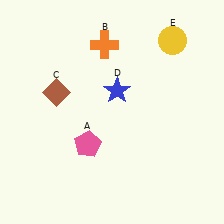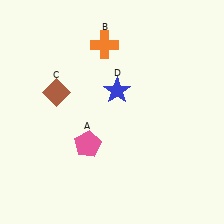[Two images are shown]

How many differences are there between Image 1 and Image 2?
There is 1 difference between the two images.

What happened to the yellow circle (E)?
The yellow circle (E) was removed in Image 2. It was in the top-right area of Image 1.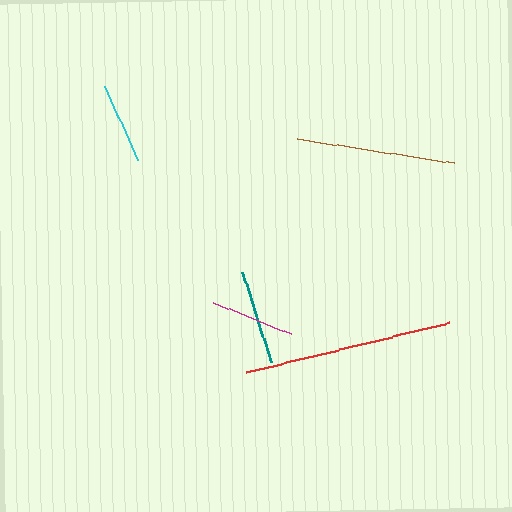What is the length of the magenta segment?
The magenta segment is approximately 85 pixels long.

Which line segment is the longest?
The red line is the longest at approximately 209 pixels.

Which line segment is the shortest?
The cyan line is the shortest at approximately 82 pixels.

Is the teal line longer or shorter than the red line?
The red line is longer than the teal line.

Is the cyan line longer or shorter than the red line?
The red line is longer than the cyan line.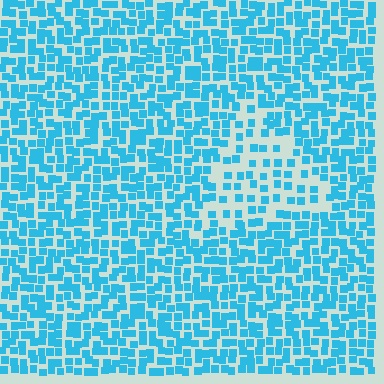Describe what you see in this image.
The image contains small cyan elements arranged at two different densities. A triangle-shaped region is visible where the elements are less densely packed than the surrounding area.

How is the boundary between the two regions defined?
The boundary is defined by a change in element density (approximately 2.0x ratio). All elements are the same color, size, and shape.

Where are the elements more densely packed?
The elements are more densely packed outside the triangle boundary.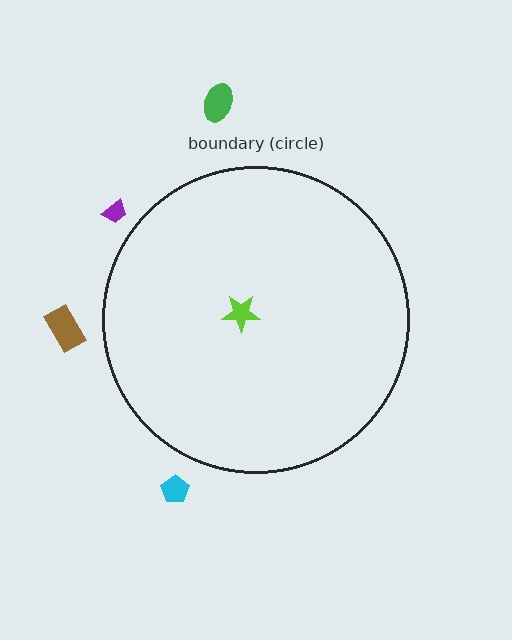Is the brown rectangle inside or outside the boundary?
Outside.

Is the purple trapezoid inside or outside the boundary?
Outside.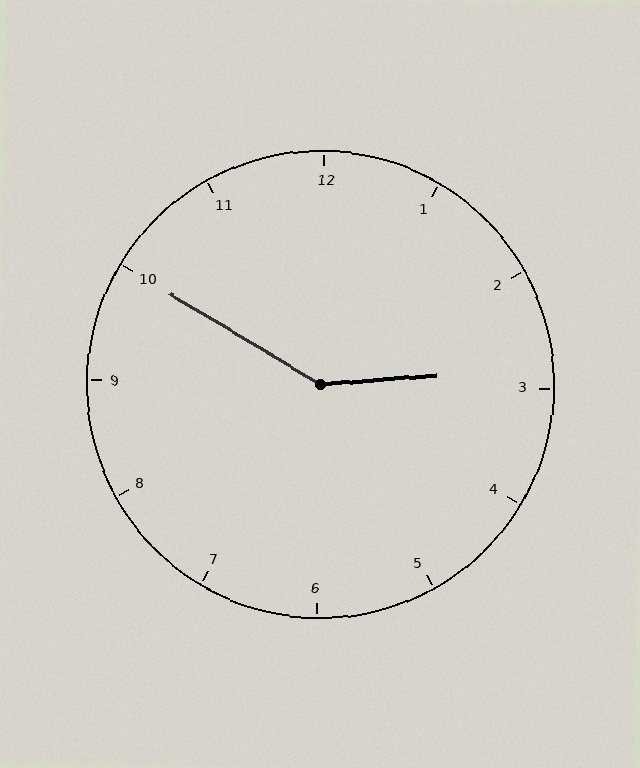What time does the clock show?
2:50.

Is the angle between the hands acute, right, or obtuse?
It is obtuse.